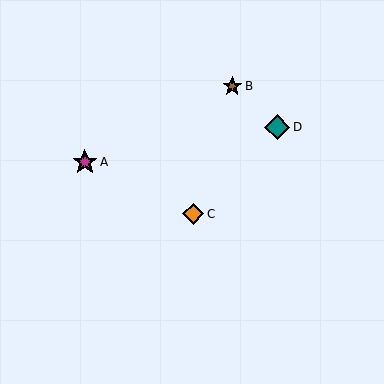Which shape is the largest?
The teal diamond (labeled D) is the largest.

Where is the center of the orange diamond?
The center of the orange diamond is at (193, 214).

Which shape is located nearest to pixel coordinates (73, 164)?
The magenta star (labeled A) at (85, 162) is nearest to that location.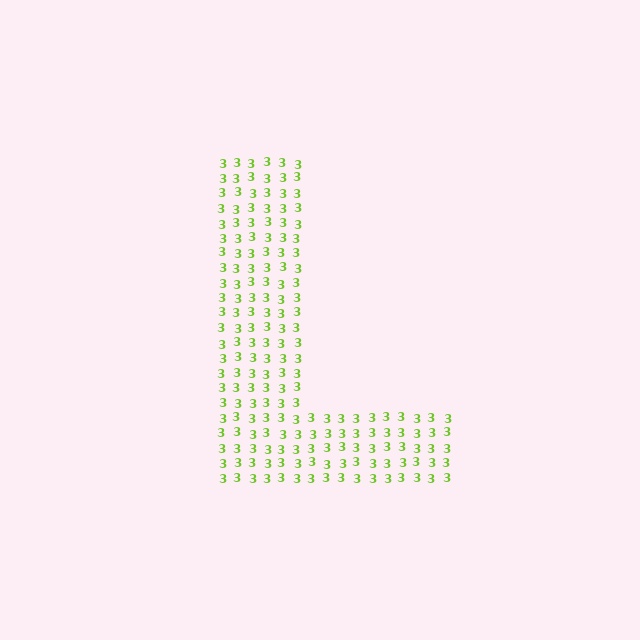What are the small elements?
The small elements are digit 3's.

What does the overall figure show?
The overall figure shows the letter L.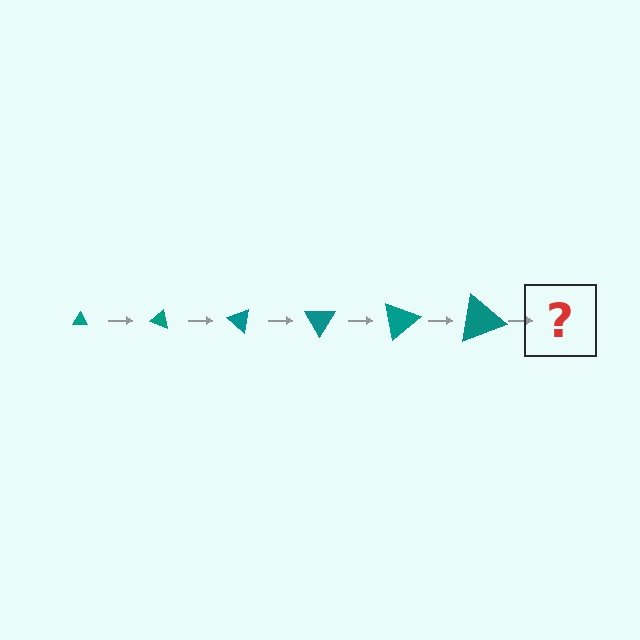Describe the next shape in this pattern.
It should be a triangle, larger than the previous one and rotated 120 degrees from the start.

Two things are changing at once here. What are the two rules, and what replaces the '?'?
The two rules are that the triangle grows larger each step and it rotates 20 degrees each step. The '?' should be a triangle, larger than the previous one and rotated 120 degrees from the start.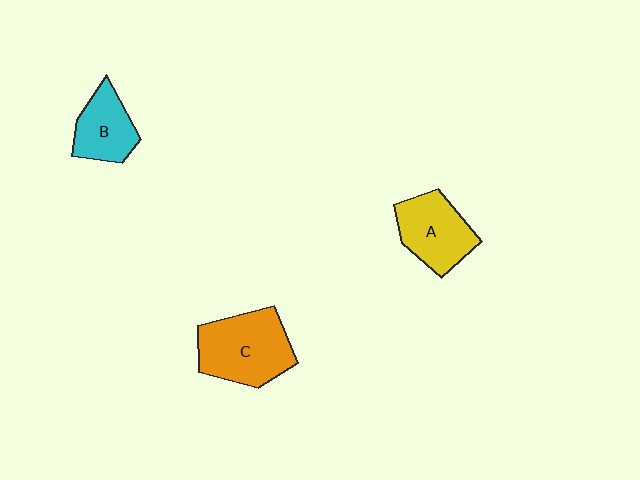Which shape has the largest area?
Shape C (orange).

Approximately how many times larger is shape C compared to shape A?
Approximately 1.3 times.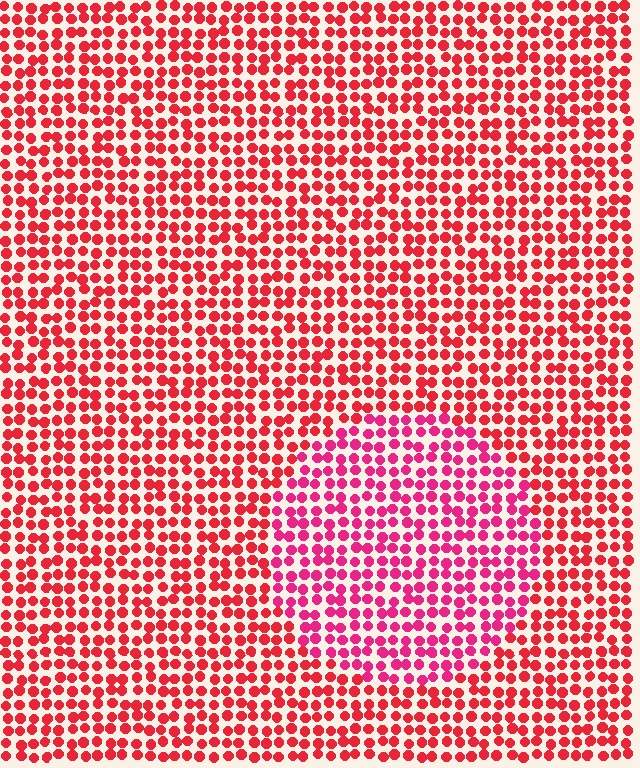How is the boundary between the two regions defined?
The boundary is defined purely by a slight shift in hue (about 24 degrees). Spacing, size, and orientation are identical on both sides.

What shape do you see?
I see a circle.